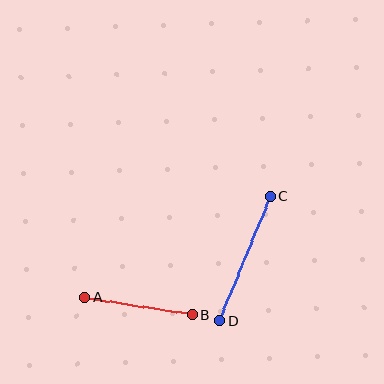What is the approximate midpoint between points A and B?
The midpoint is at approximately (138, 306) pixels.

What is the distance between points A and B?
The distance is approximately 108 pixels.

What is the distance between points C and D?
The distance is approximately 134 pixels.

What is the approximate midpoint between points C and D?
The midpoint is at approximately (245, 259) pixels.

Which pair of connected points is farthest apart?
Points C and D are farthest apart.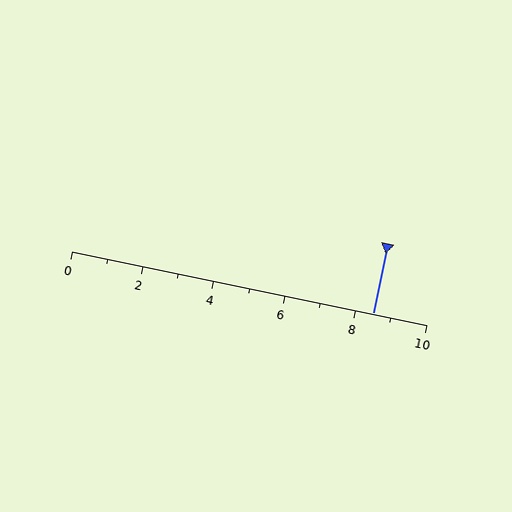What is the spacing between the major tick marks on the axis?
The major ticks are spaced 2 apart.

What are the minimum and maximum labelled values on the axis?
The axis runs from 0 to 10.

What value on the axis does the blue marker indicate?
The marker indicates approximately 8.5.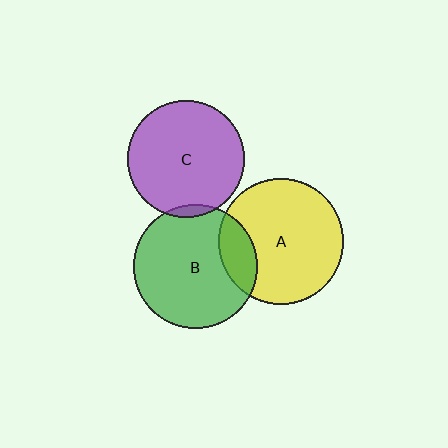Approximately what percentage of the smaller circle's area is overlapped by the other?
Approximately 20%.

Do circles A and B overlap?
Yes.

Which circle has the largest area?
Circle A (yellow).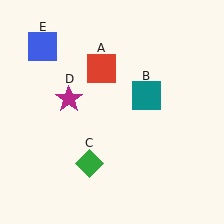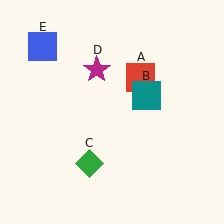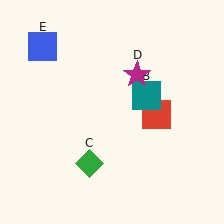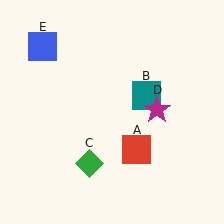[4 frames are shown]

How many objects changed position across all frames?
2 objects changed position: red square (object A), magenta star (object D).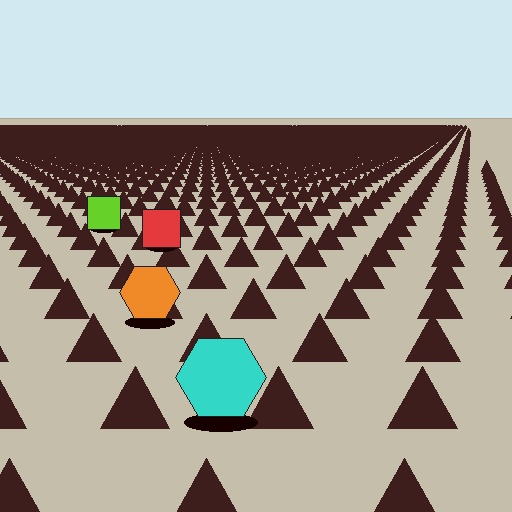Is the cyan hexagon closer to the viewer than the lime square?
Yes. The cyan hexagon is closer — you can tell from the texture gradient: the ground texture is coarser near it.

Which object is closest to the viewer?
The cyan hexagon is closest. The texture marks near it are larger and more spread out.